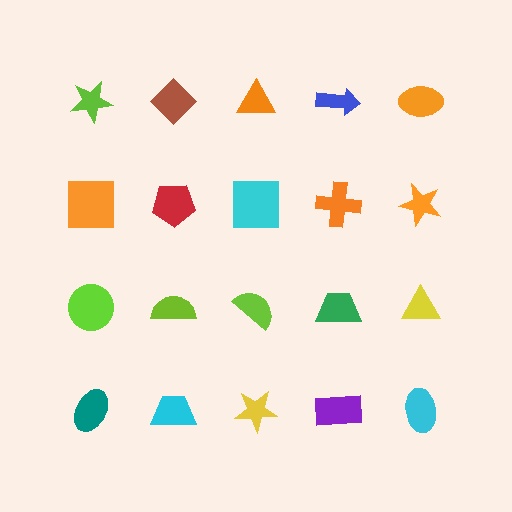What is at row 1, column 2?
A brown diamond.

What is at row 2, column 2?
A red pentagon.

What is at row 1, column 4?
A blue arrow.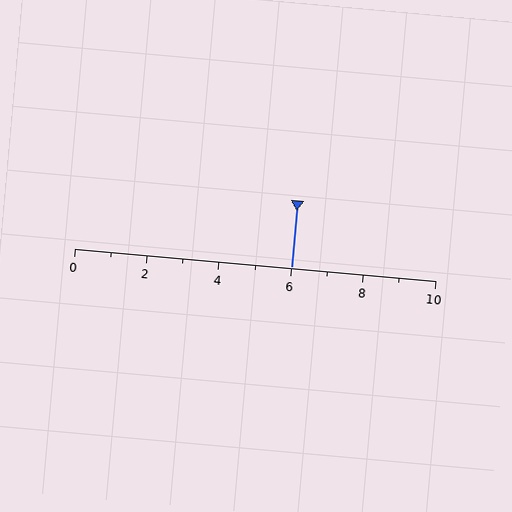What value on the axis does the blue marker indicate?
The marker indicates approximately 6.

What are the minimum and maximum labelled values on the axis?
The axis runs from 0 to 10.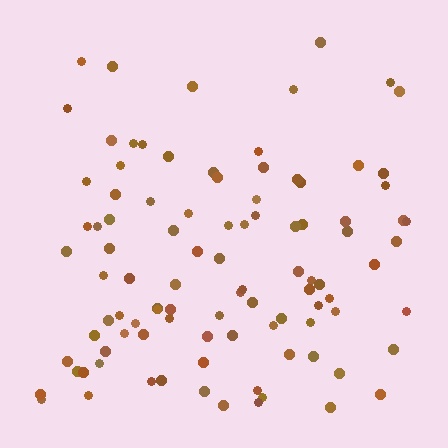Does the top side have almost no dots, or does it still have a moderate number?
Still a moderate number, just noticeably fewer than the bottom.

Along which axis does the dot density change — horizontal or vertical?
Vertical.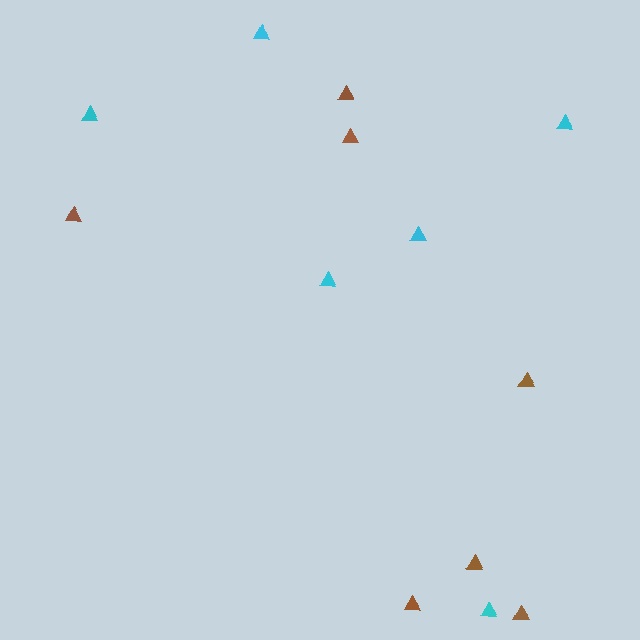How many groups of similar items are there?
There are 2 groups: one group of brown triangles (7) and one group of cyan triangles (6).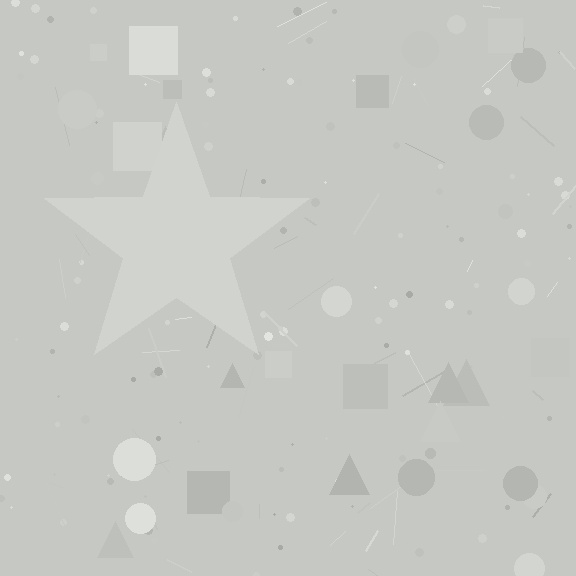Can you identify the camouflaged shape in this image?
The camouflaged shape is a star.